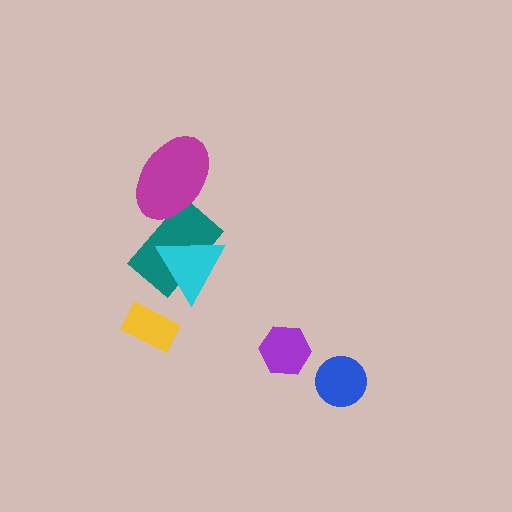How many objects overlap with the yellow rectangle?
0 objects overlap with the yellow rectangle.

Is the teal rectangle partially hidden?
Yes, it is partially covered by another shape.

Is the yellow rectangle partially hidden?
No, no other shape covers it.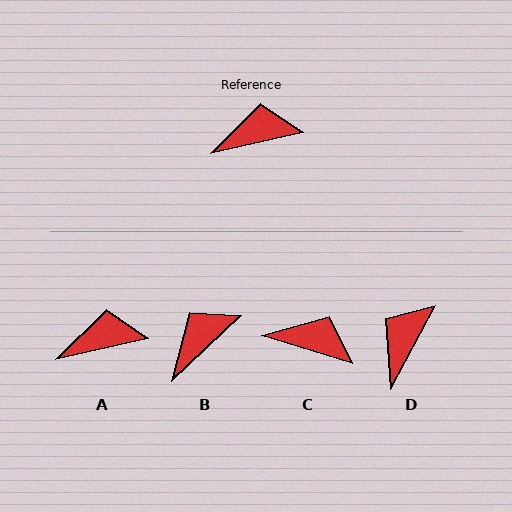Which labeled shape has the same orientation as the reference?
A.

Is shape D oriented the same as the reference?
No, it is off by about 49 degrees.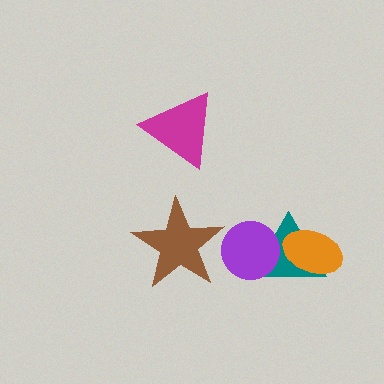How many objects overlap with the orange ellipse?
1 object overlaps with the orange ellipse.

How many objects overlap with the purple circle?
1 object overlaps with the purple circle.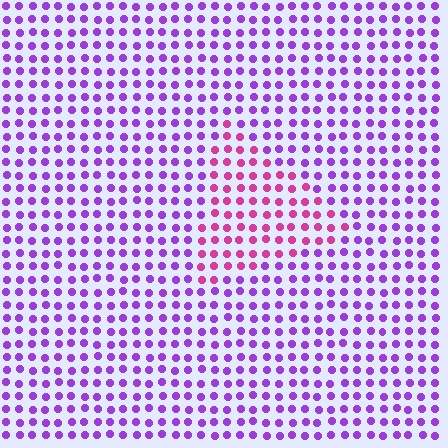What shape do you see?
I see a triangle.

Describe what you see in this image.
The image is filled with small purple elements in a uniform arrangement. A triangle-shaped region is visible where the elements are tinted to a slightly different hue, forming a subtle color boundary.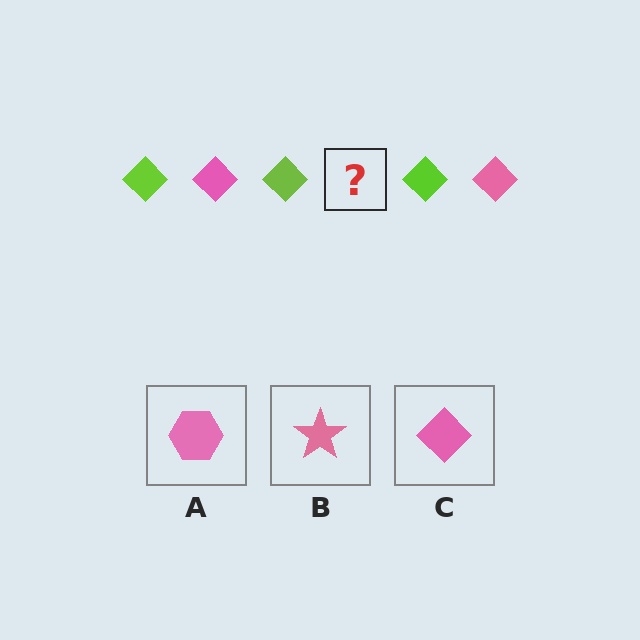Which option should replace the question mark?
Option C.